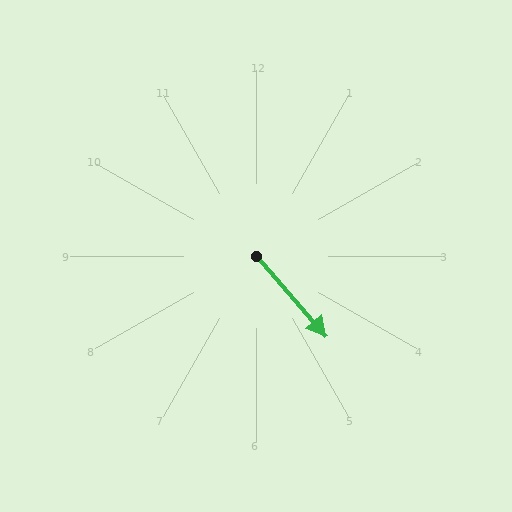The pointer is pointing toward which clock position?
Roughly 5 o'clock.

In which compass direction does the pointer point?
Southeast.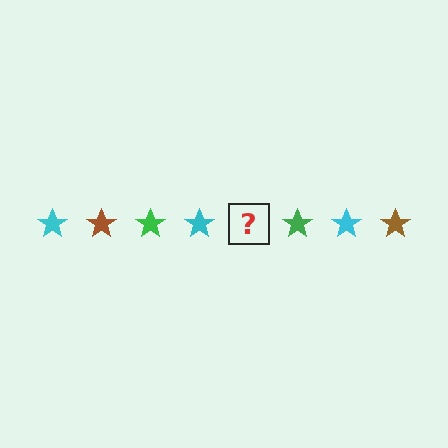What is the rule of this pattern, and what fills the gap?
The rule is that the pattern cycles through cyan, brown, green stars. The gap should be filled with a brown star.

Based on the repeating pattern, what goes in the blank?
The blank should be a brown star.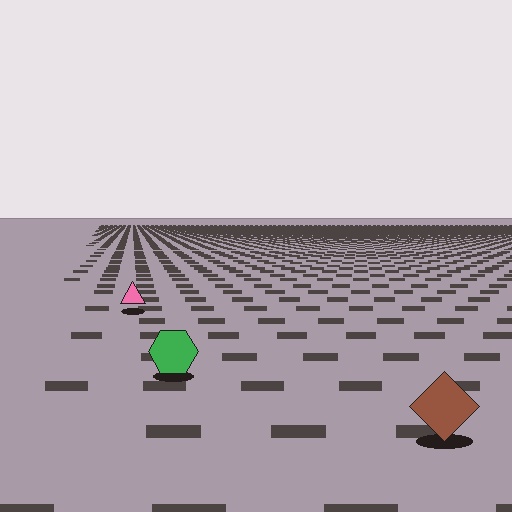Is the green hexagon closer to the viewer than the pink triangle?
Yes. The green hexagon is closer — you can tell from the texture gradient: the ground texture is coarser near it.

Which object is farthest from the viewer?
The pink triangle is farthest from the viewer. It appears smaller and the ground texture around it is denser.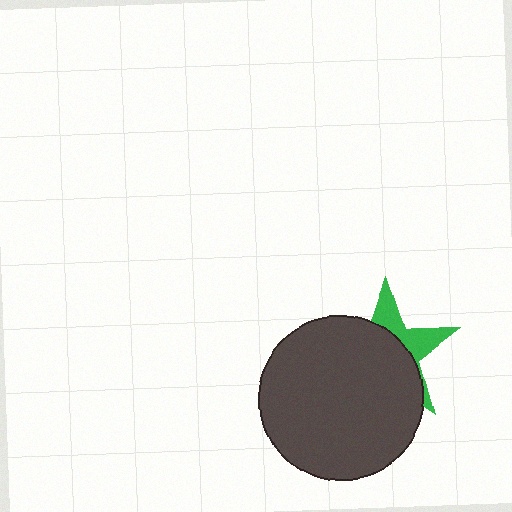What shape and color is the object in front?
The object in front is a dark gray circle.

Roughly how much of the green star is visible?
A small part of it is visible (roughly 33%).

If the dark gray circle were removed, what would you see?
You would see the complete green star.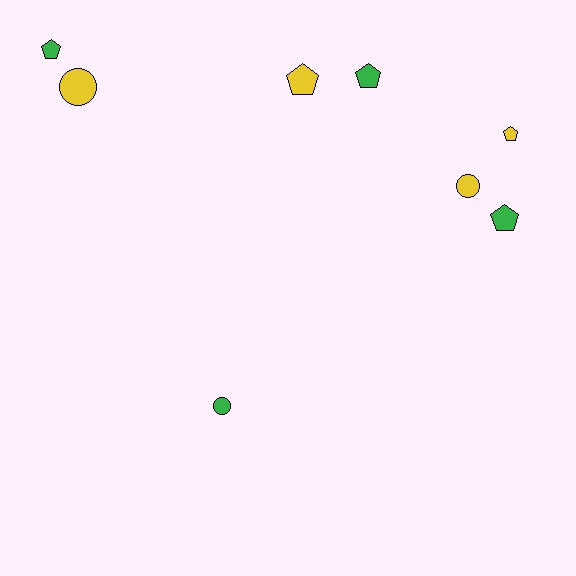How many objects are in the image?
There are 8 objects.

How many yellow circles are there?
There are 2 yellow circles.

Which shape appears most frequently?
Pentagon, with 5 objects.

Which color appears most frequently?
Yellow, with 4 objects.